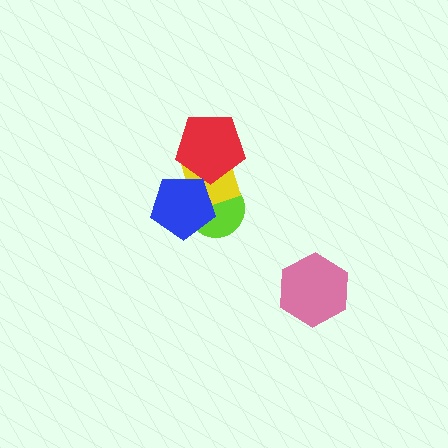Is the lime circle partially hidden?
Yes, it is partially covered by another shape.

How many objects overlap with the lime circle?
2 objects overlap with the lime circle.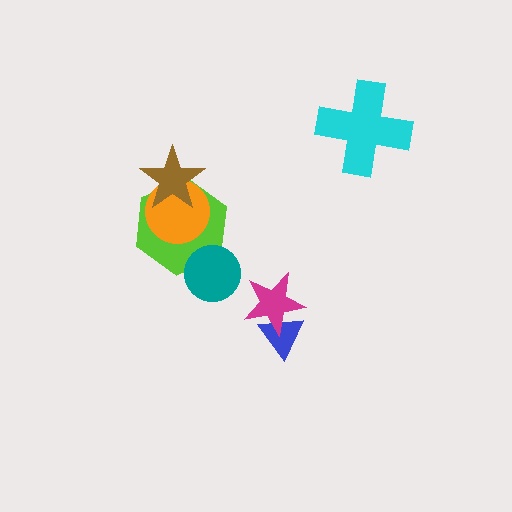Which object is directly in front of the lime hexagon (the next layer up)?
The orange circle is directly in front of the lime hexagon.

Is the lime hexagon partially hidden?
Yes, it is partially covered by another shape.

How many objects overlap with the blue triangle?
1 object overlaps with the blue triangle.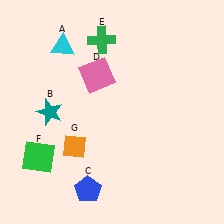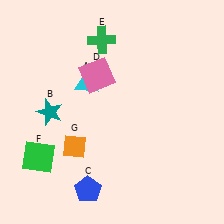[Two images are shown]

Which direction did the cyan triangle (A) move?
The cyan triangle (A) moved down.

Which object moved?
The cyan triangle (A) moved down.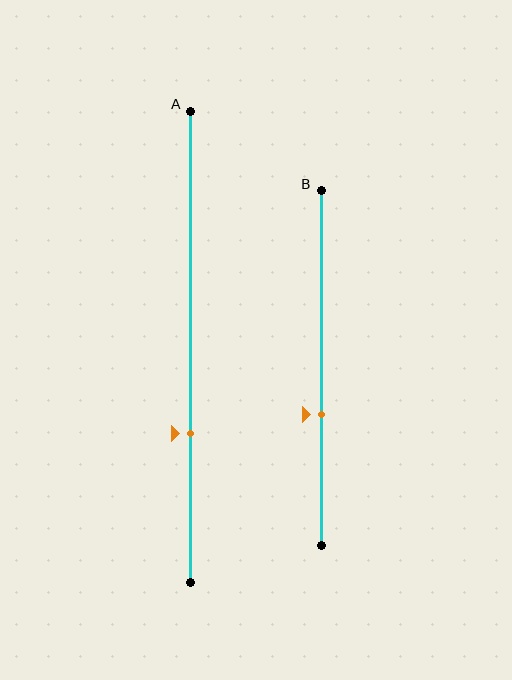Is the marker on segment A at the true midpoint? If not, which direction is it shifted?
No, the marker on segment A is shifted downward by about 18% of the segment length.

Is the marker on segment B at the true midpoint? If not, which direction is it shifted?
No, the marker on segment B is shifted downward by about 13% of the segment length.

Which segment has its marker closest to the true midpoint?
Segment B has its marker closest to the true midpoint.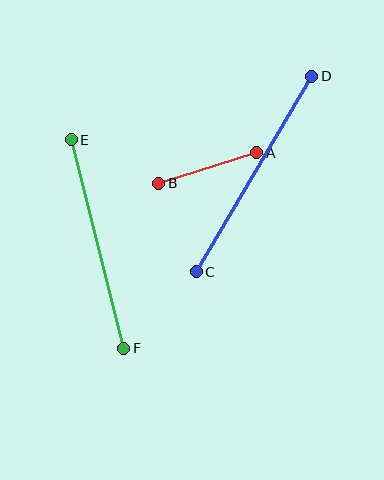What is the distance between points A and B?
The distance is approximately 103 pixels.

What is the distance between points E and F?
The distance is approximately 215 pixels.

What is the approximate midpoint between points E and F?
The midpoint is at approximately (97, 244) pixels.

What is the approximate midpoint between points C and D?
The midpoint is at approximately (254, 174) pixels.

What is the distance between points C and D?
The distance is approximately 227 pixels.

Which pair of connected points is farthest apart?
Points C and D are farthest apart.